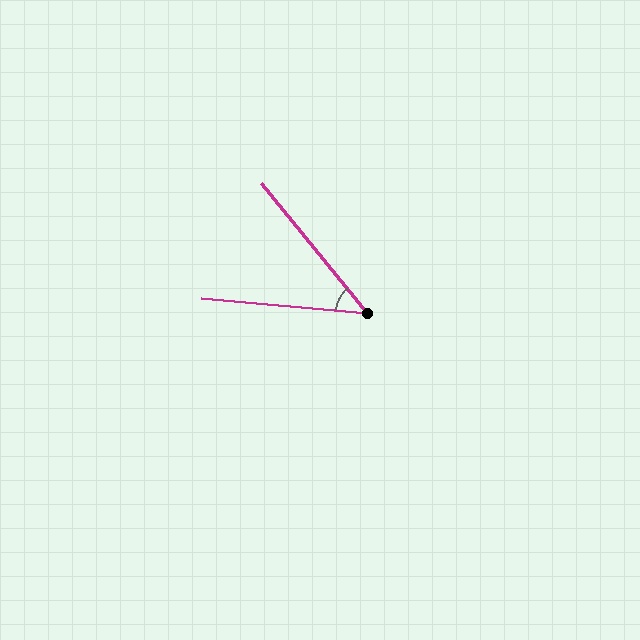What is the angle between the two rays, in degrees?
Approximately 46 degrees.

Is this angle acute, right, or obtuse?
It is acute.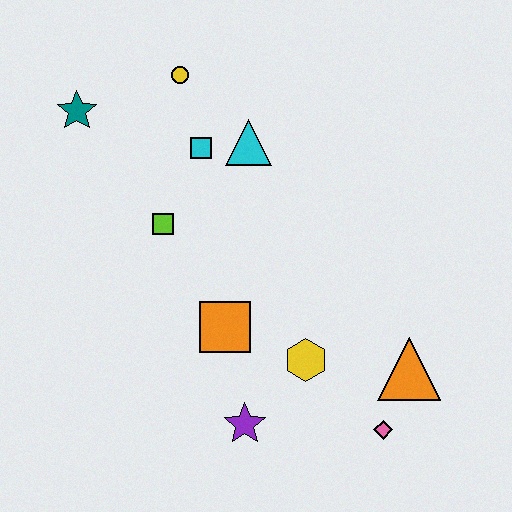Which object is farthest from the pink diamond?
The teal star is farthest from the pink diamond.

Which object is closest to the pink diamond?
The orange triangle is closest to the pink diamond.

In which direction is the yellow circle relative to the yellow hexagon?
The yellow circle is above the yellow hexagon.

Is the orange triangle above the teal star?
No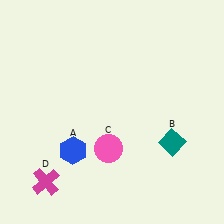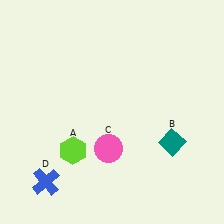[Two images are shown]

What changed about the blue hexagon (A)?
In Image 1, A is blue. In Image 2, it changed to lime.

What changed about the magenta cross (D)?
In Image 1, D is magenta. In Image 2, it changed to blue.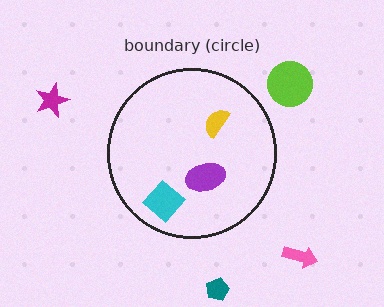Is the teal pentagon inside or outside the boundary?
Outside.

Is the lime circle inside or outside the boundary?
Outside.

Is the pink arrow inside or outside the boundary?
Outside.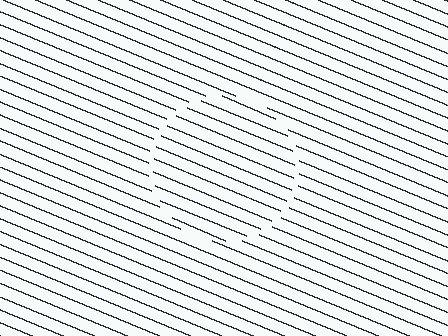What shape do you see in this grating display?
An illusory circle. The interior of the shape contains the same grating, shifted by half a period — the contour is defined by the phase discontinuity where line-ends from the inner and outer gratings abut.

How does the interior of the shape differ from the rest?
The interior of the shape contains the same grating, shifted by half a period — the contour is defined by the phase discontinuity where line-ends from the inner and outer gratings abut.